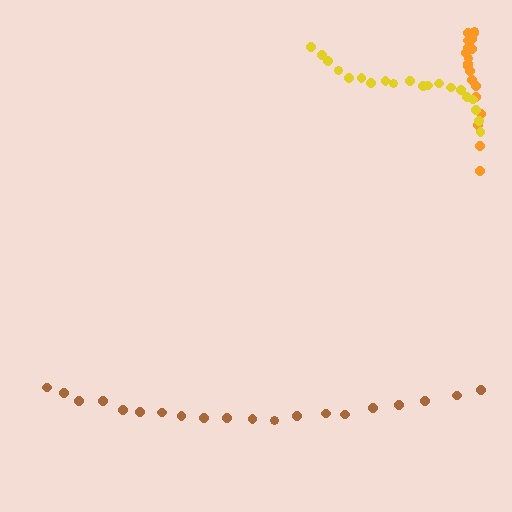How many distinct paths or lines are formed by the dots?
There are 3 distinct paths.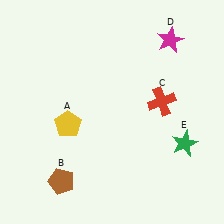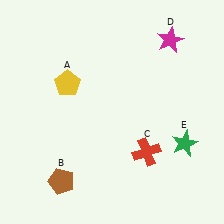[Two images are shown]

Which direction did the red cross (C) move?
The red cross (C) moved down.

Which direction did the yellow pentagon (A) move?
The yellow pentagon (A) moved up.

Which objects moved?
The objects that moved are: the yellow pentagon (A), the red cross (C).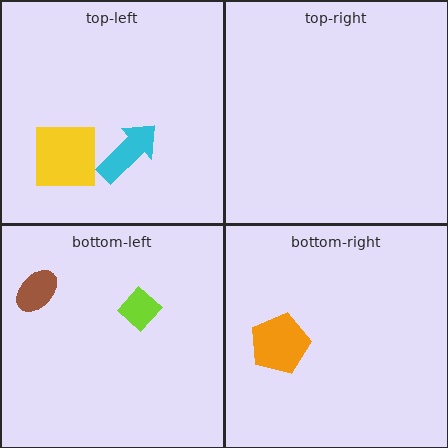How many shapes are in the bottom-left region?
2.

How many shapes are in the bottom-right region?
1.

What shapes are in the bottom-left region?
The lime diamond, the brown ellipse.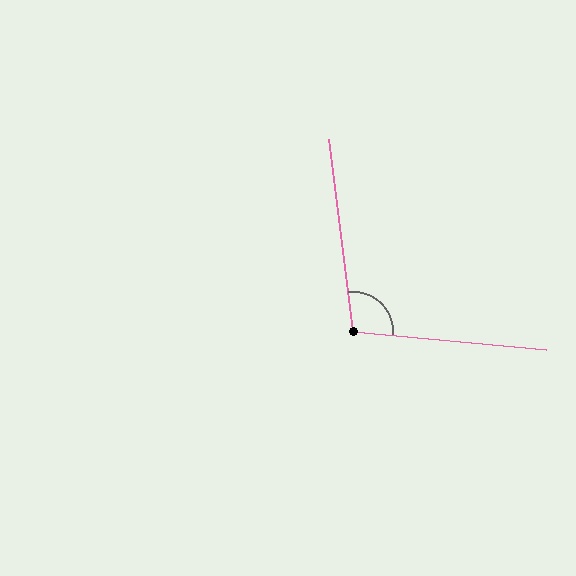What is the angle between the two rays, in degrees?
Approximately 102 degrees.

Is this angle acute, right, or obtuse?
It is obtuse.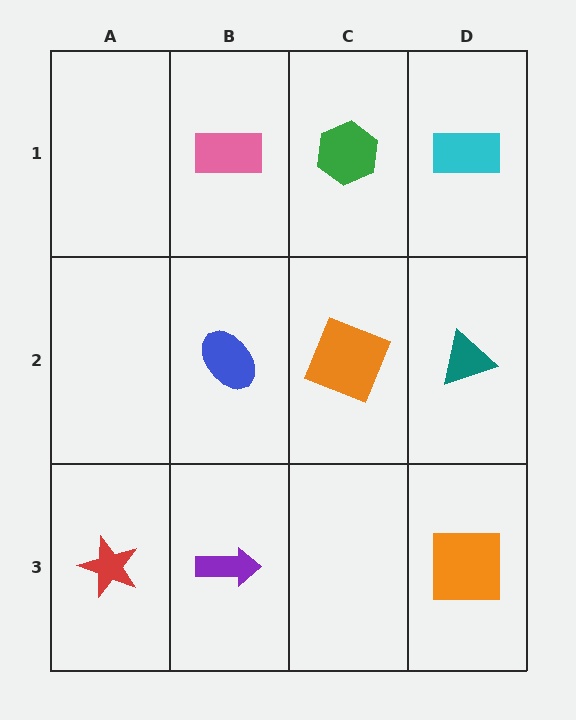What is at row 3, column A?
A red star.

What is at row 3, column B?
A purple arrow.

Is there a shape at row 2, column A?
No, that cell is empty.